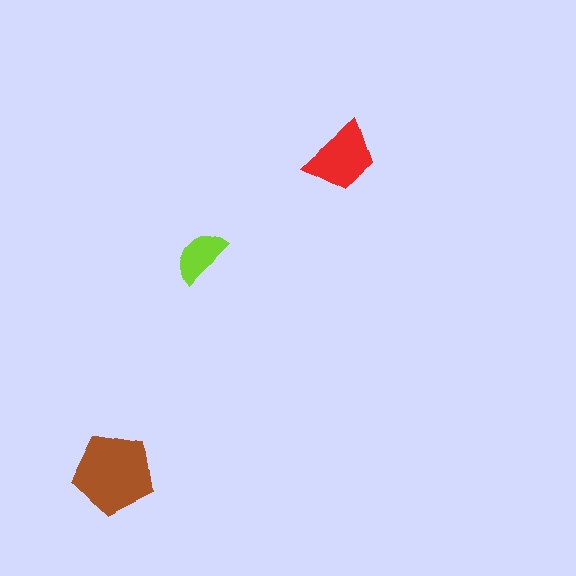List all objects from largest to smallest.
The brown pentagon, the red trapezoid, the lime semicircle.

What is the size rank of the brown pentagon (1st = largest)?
1st.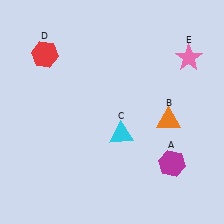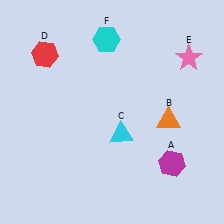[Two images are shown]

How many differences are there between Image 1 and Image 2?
There is 1 difference between the two images.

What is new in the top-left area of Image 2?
A cyan hexagon (F) was added in the top-left area of Image 2.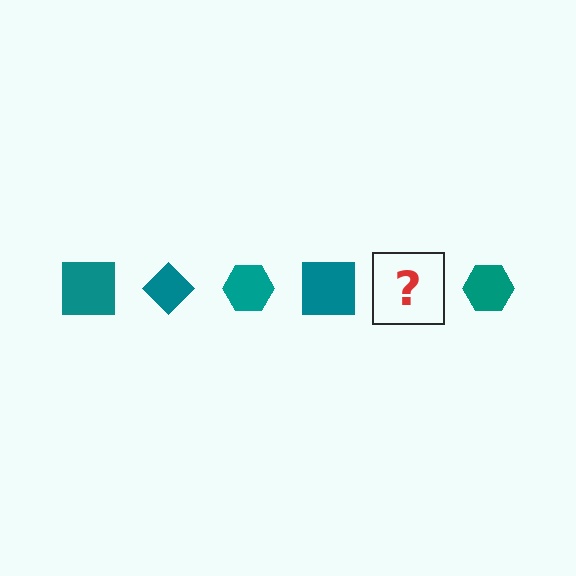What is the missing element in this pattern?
The missing element is a teal diamond.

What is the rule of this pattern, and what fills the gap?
The rule is that the pattern cycles through square, diamond, hexagon shapes in teal. The gap should be filled with a teal diamond.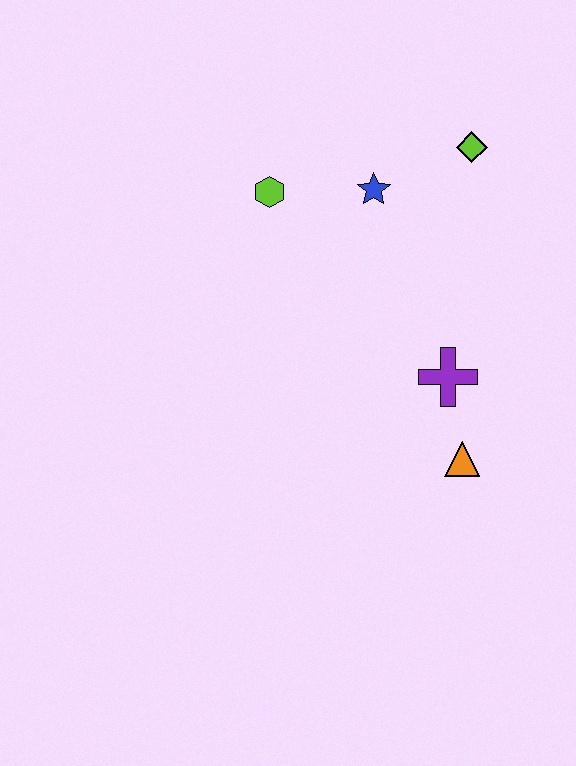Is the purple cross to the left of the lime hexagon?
No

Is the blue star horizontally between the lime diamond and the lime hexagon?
Yes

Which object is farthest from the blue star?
The orange triangle is farthest from the blue star.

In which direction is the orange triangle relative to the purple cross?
The orange triangle is below the purple cross.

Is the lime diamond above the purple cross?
Yes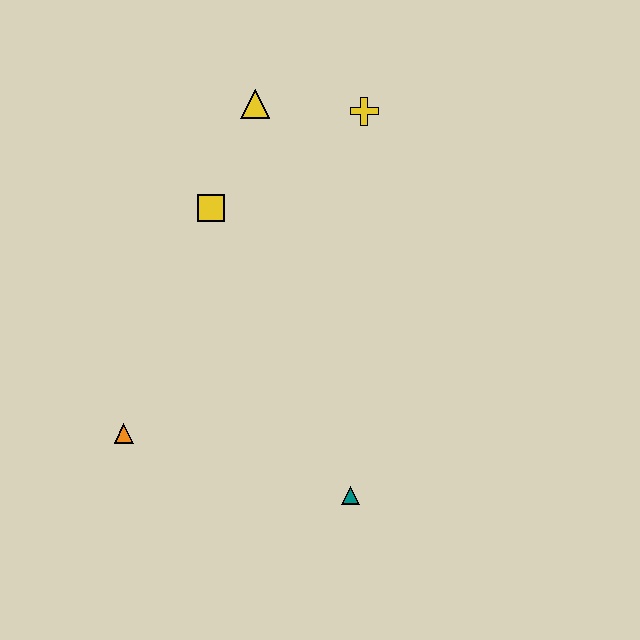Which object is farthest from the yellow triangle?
The teal triangle is farthest from the yellow triangle.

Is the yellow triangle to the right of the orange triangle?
Yes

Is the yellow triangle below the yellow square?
No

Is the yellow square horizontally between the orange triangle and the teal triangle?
Yes